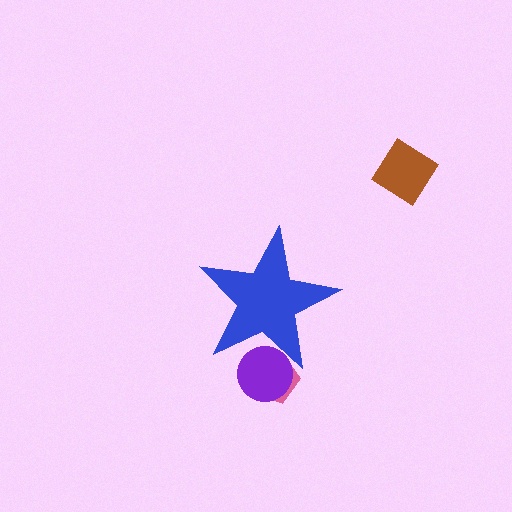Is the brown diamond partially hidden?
No, the brown diamond is fully visible.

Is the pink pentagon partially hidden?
Yes, the pink pentagon is partially hidden behind the blue star.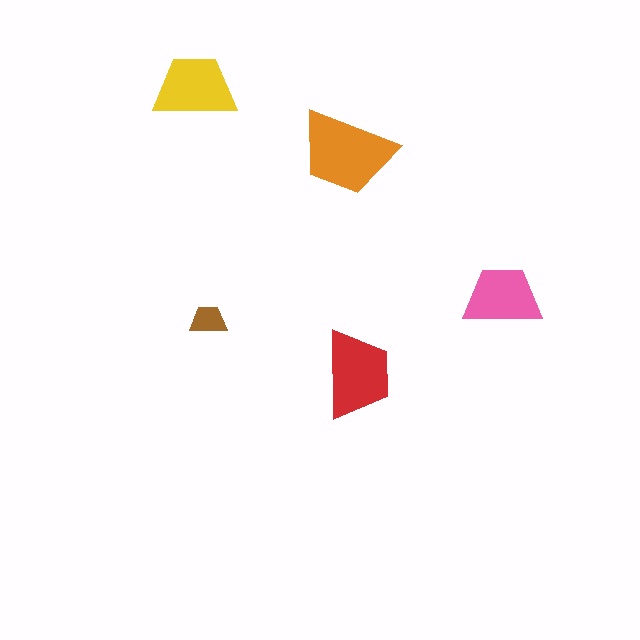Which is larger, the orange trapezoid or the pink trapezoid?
The orange one.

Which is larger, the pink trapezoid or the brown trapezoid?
The pink one.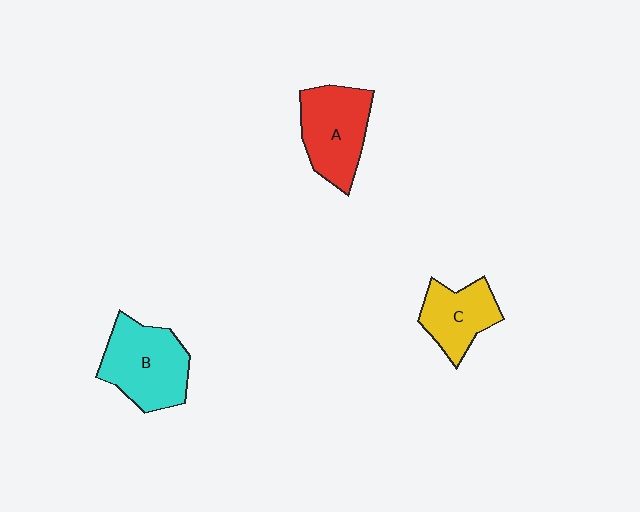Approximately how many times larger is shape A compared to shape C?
Approximately 1.3 times.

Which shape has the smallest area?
Shape C (yellow).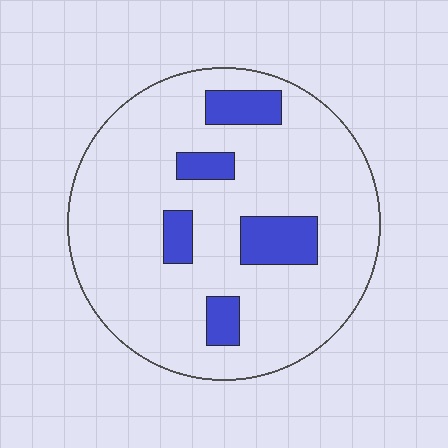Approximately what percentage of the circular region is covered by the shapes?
Approximately 15%.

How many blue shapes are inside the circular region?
5.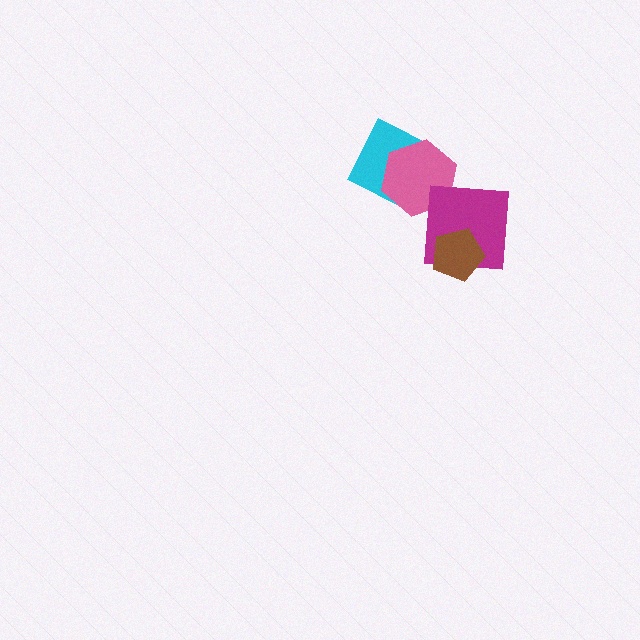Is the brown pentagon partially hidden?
No, no other shape covers it.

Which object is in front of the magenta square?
The brown pentagon is in front of the magenta square.